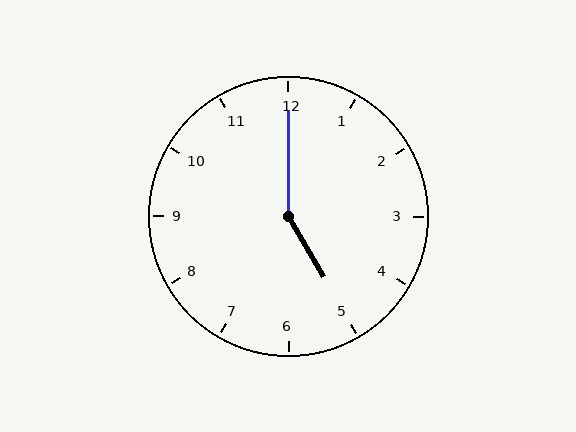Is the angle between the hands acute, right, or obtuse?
It is obtuse.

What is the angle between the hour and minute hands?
Approximately 150 degrees.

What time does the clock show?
5:00.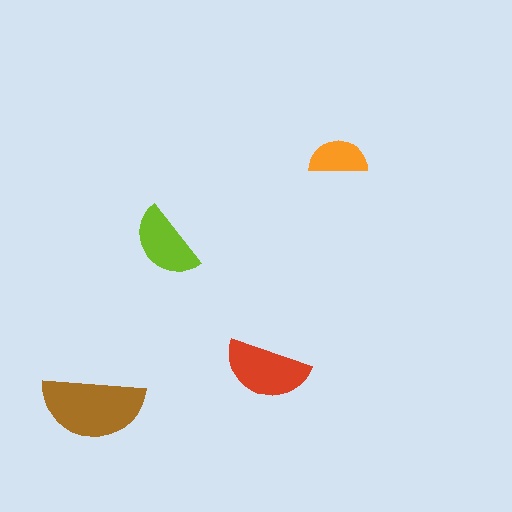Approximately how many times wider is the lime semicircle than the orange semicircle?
About 1.5 times wider.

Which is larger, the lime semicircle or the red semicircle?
The red one.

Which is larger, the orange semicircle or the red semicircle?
The red one.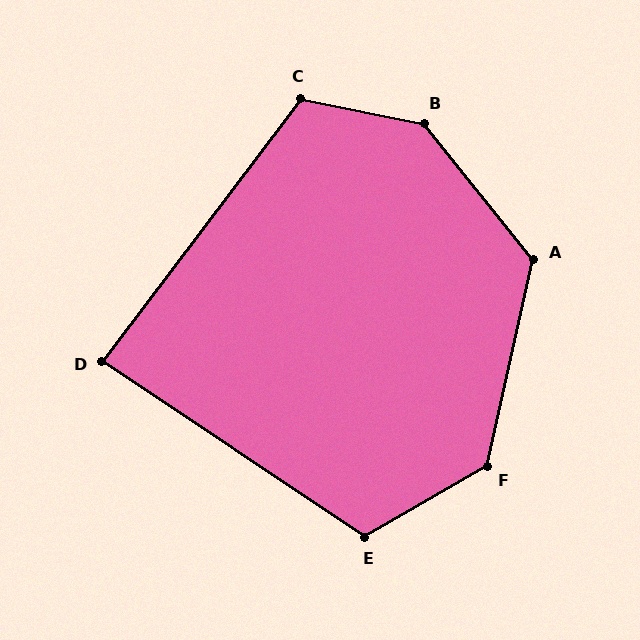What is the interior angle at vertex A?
Approximately 128 degrees (obtuse).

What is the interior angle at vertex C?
Approximately 116 degrees (obtuse).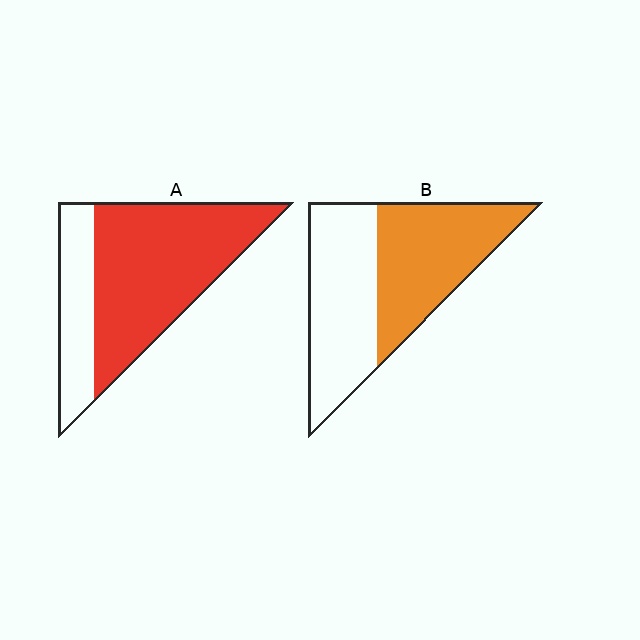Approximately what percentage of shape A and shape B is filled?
A is approximately 70% and B is approximately 50%.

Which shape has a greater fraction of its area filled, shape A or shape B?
Shape A.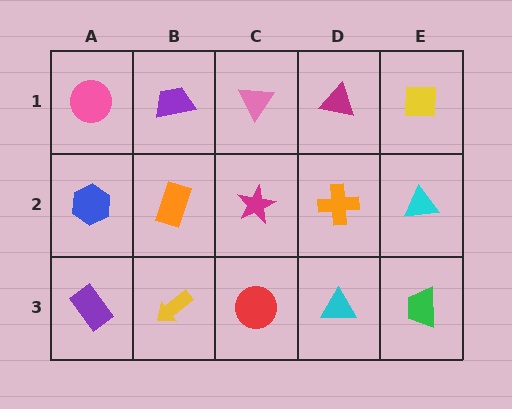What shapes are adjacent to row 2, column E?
A yellow square (row 1, column E), a green trapezoid (row 3, column E), an orange cross (row 2, column D).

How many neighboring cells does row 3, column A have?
2.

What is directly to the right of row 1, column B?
A pink triangle.